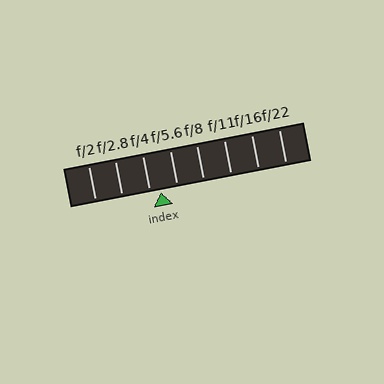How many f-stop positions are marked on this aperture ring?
There are 8 f-stop positions marked.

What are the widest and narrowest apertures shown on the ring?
The widest aperture shown is f/2 and the narrowest is f/22.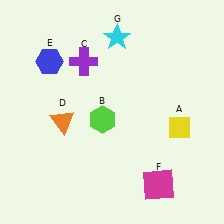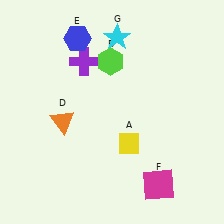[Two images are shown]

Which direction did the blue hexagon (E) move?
The blue hexagon (E) moved right.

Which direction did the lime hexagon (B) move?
The lime hexagon (B) moved up.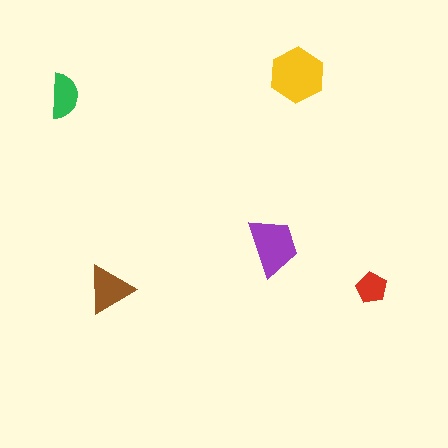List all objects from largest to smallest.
The yellow hexagon, the purple trapezoid, the brown triangle, the green semicircle, the red pentagon.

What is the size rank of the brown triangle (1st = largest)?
3rd.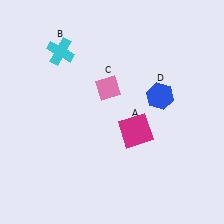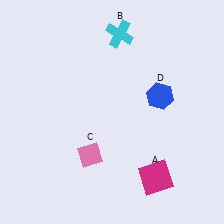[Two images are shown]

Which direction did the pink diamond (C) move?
The pink diamond (C) moved down.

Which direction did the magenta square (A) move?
The magenta square (A) moved down.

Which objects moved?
The objects that moved are: the magenta square (A), the cyan cross (B), the pink diamond (C).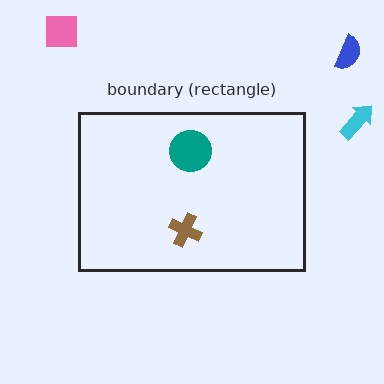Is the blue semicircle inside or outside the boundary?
Outside.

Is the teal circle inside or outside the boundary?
Inside.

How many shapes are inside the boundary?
2 inside, 3 outside.